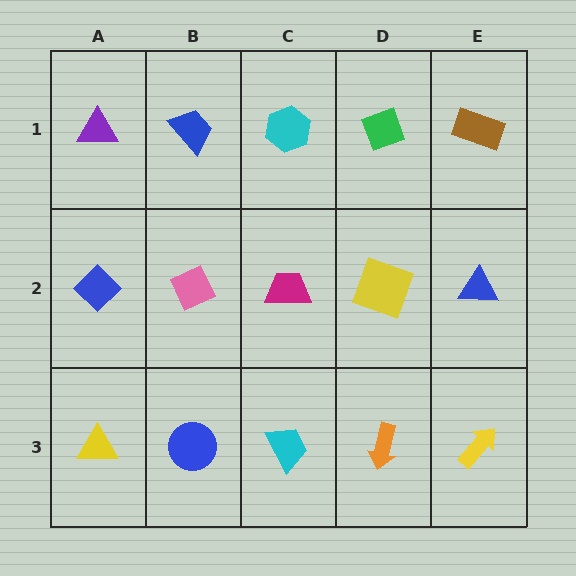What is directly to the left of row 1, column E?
A green diamond.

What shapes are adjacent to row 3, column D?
A yellow square (row 2, column D), a cyan trapezoid (row 3, column C), a yellow arrow (row 3, column E).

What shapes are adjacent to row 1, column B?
A pink diamond (row 2, column B), a purple triangle (row 1, column A), a cyan hexagon (row 1, column C).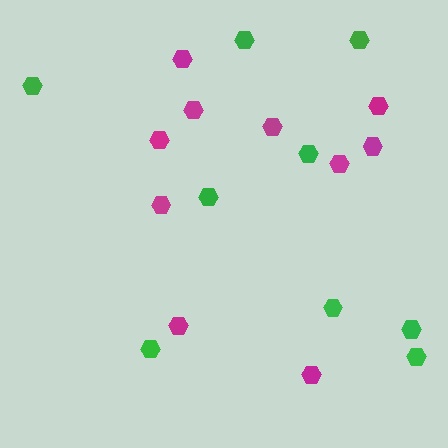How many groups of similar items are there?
There are 2 groups: one group of magenta hexagons (10) and one group of green hexagons (9).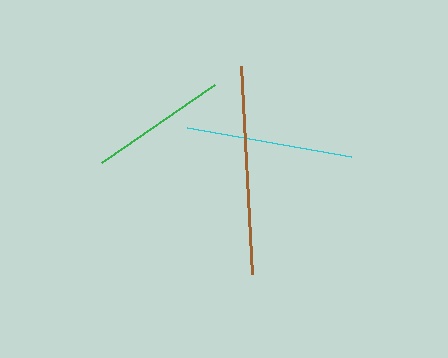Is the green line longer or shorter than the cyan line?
The cyan line is longer than the green line.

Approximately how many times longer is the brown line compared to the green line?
The brown line is approximately 1.5 times the length of the green line.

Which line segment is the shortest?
The green line is the shortest at approximately 137 pixels.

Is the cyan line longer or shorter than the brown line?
The brown line is longer than the cyan line.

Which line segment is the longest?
The brown line is the longest at approximately 208 pixels.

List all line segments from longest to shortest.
From longest to shortest: brown, cyan, green.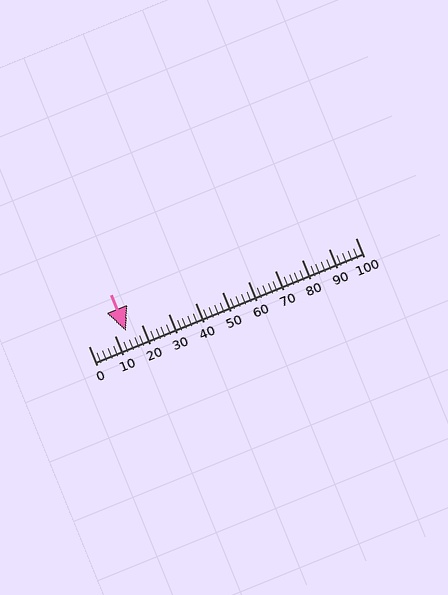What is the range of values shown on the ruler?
The ruler shows values from 0 to 100.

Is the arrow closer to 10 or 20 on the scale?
The arrow is closer to 10.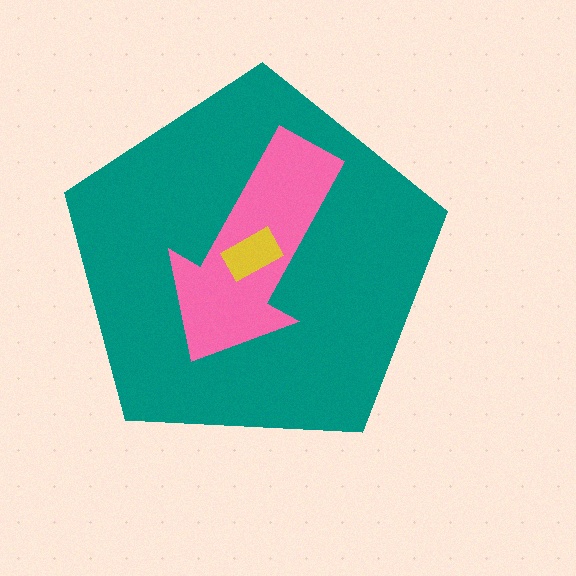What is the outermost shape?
The teal pentagon.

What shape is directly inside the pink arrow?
The yellow rectangle.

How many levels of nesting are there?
3.